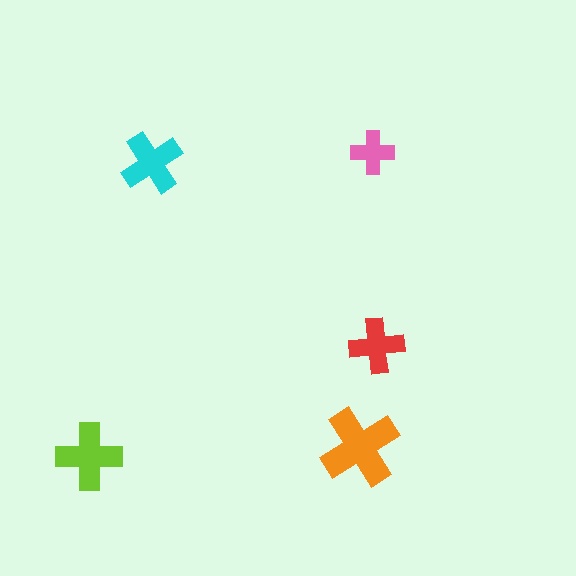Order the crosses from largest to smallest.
the orange one, the lime one, the cyan one, the red one, the pink one.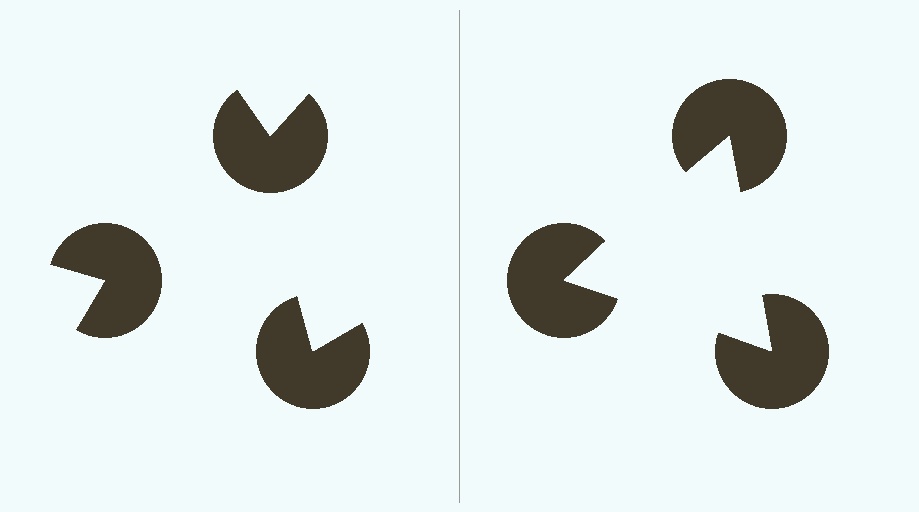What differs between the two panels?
The pac-man discs are positioned identically on both sides; only the wedge orientations differ. On the right they align to a triangle; on the left they are misaligned.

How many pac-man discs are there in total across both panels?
6 — 3 on each side.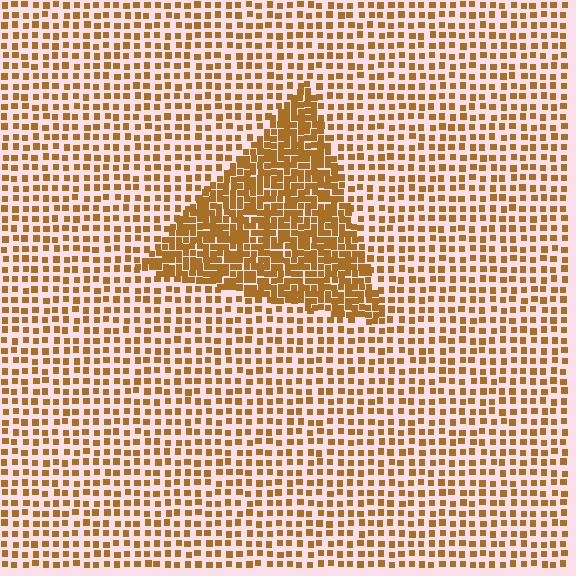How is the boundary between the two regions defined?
The boundary is defined by a change in element density (approximately 2.3x ratio). All elements are the same color, size, and shape.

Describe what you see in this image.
The image contains small brown elements arranged at two different densities. A triangle-shaped region is visible where the elements are more densely packed than the surrounding area.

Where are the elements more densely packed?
The elements are more densely packed inside the triangle boundary.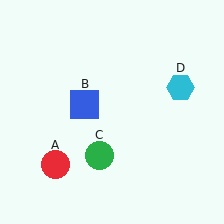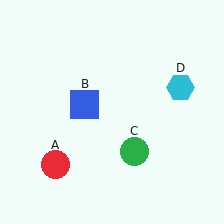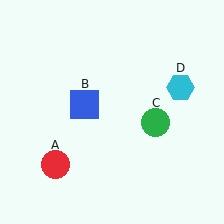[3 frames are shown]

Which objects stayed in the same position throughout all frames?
Red circle (object A) and blue square (object B) and cyan hexagon (object D) remained stationary.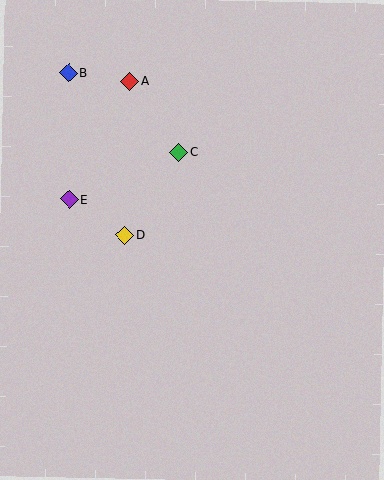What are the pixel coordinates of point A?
Point A is at (130, 81).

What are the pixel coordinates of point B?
Point B is at (69, 73).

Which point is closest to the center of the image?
Point D at (125, 235) is closest to the center.